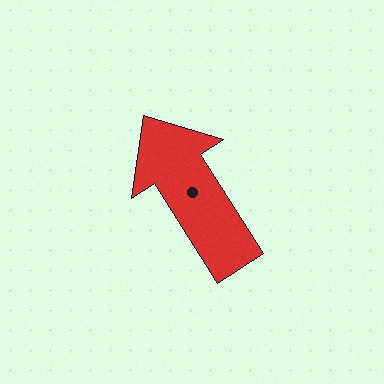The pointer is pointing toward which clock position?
Roughly 11 o'clock.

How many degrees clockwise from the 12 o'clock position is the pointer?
Approximately 327 degrees.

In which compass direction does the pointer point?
Northwest.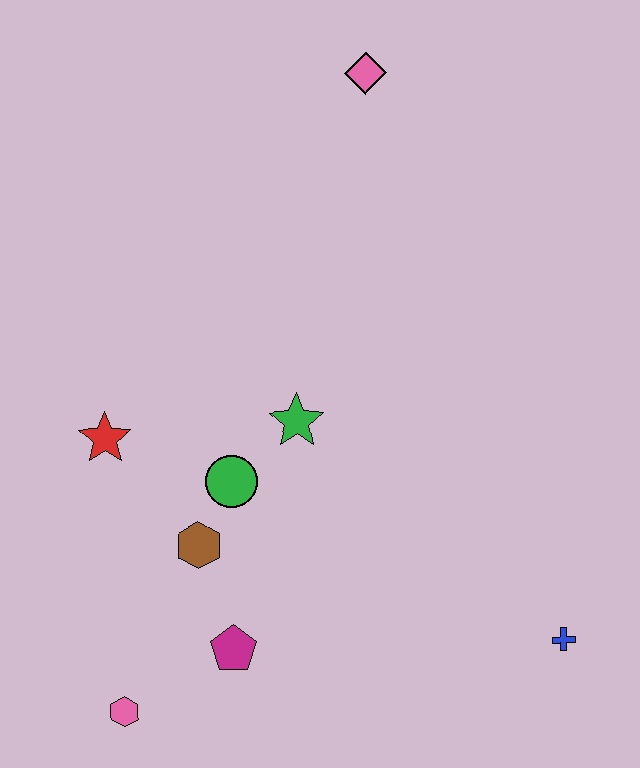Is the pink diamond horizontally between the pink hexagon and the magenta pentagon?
No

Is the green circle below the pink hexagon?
No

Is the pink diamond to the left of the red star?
No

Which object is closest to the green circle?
The brown hexagon is closest to the green circle.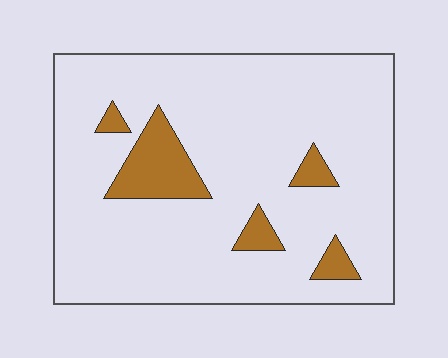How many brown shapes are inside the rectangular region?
5.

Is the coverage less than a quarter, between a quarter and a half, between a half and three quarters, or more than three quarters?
Less than a quarter.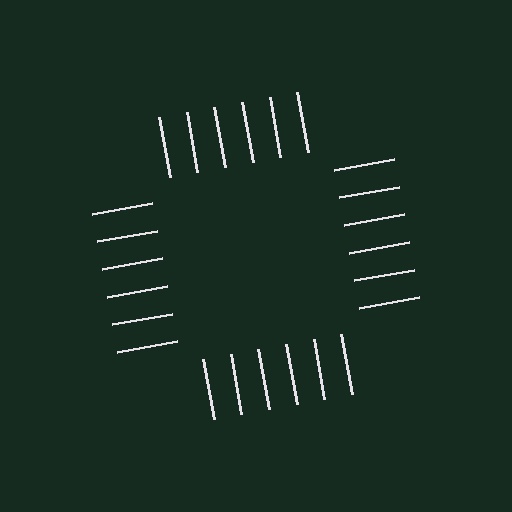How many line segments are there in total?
24 — 6 along each of the 4 edges.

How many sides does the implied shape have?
4 sides — the line-ends trace a square.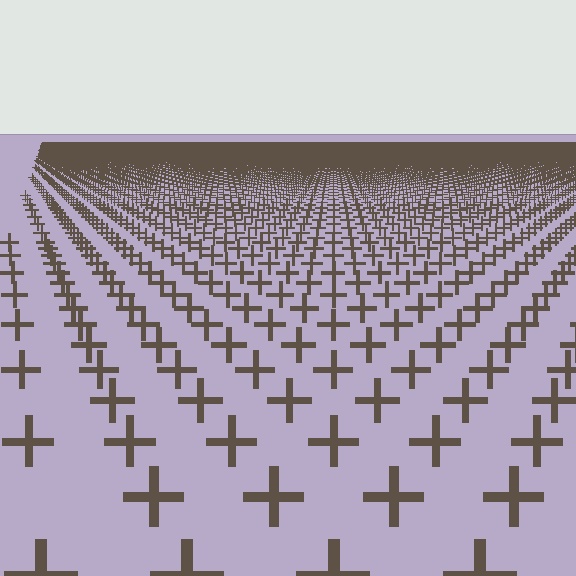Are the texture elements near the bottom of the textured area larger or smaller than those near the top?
Larger. Near the bottom, elements are closer to the viewer and appear at a bigger on-screen size.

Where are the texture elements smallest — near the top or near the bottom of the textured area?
Near the top.